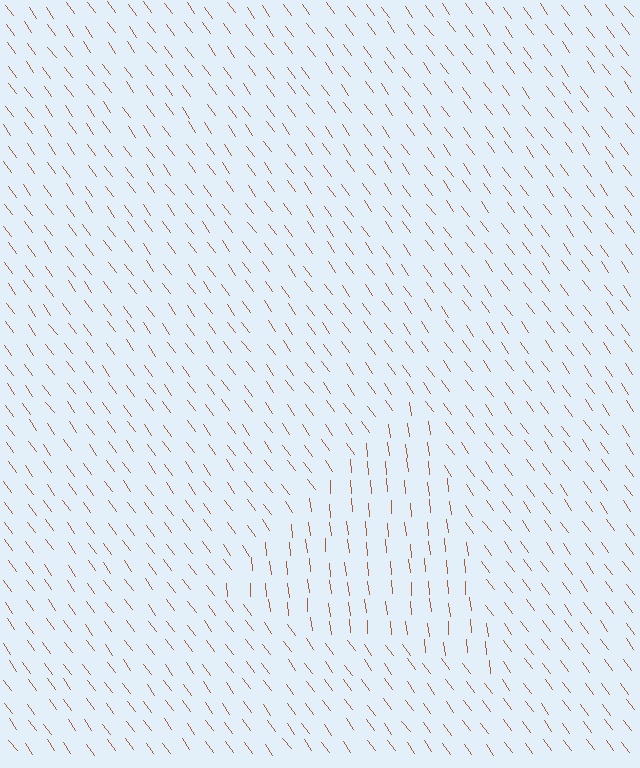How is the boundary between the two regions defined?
The boundary is defined purely by a change in line orientation (approximately 30 degrees difference). All lines are the same color and thickness.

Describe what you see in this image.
The image is filled with small brown line segments. A triangle region in the image has lines oriented differently from the surrounding lines, creating a visible texture boundary.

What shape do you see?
I see a triangle.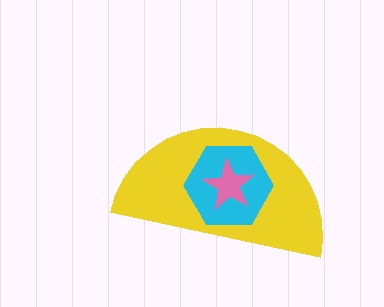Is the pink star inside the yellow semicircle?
Yes.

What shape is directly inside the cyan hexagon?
The pink star.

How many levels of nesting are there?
3.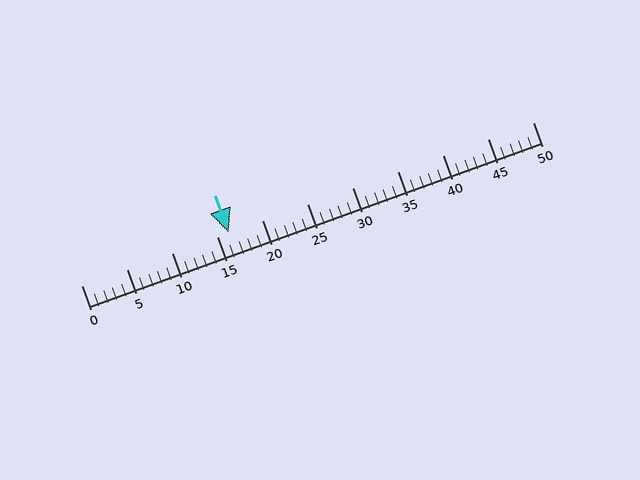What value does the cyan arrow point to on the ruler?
The cyan arrow points to approximately 16.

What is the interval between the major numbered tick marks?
The major tick marks are spaced 5 units apart.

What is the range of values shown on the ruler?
The ruler shows values from 0 to 50.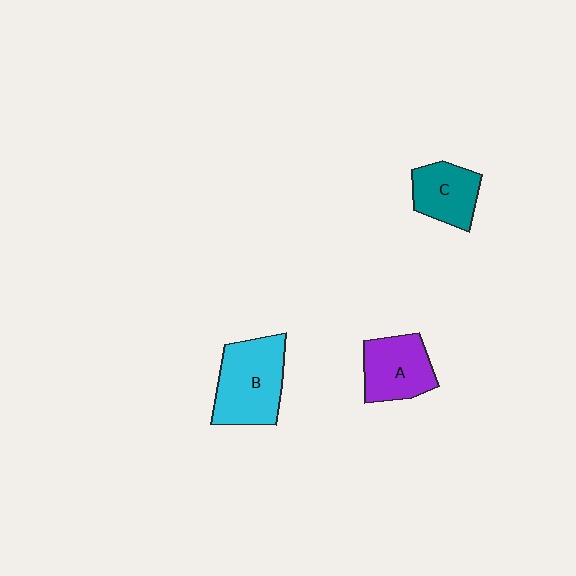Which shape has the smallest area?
Shape C (teal).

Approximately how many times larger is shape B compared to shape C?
Approximately 1.5 times.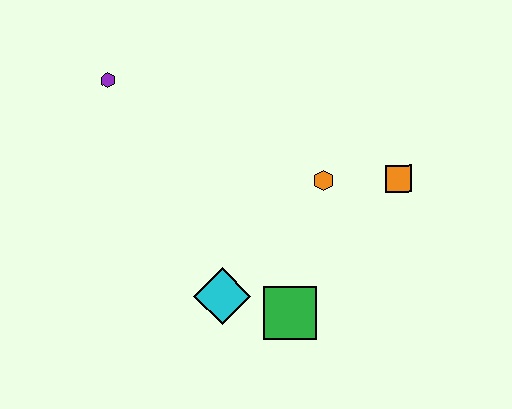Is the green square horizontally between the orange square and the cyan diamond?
Yes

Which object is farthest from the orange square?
The purple hexagon is farthest from the orange square.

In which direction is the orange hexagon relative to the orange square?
The orange hexagon is to the left of the orange square.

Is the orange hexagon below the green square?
No